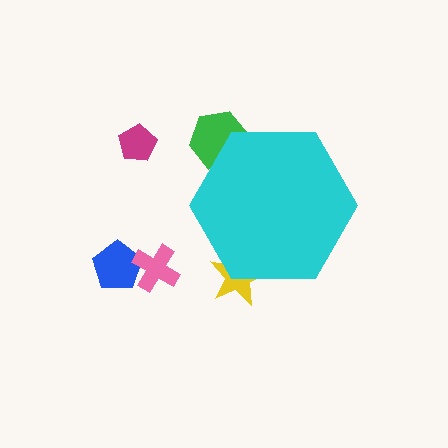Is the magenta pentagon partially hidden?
No, the magenta pentagon is fully visible.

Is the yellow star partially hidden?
Yes, the yellow star is partially hidden behind the cyan hexagon.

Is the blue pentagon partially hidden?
No, the blue pentagon is fully visible.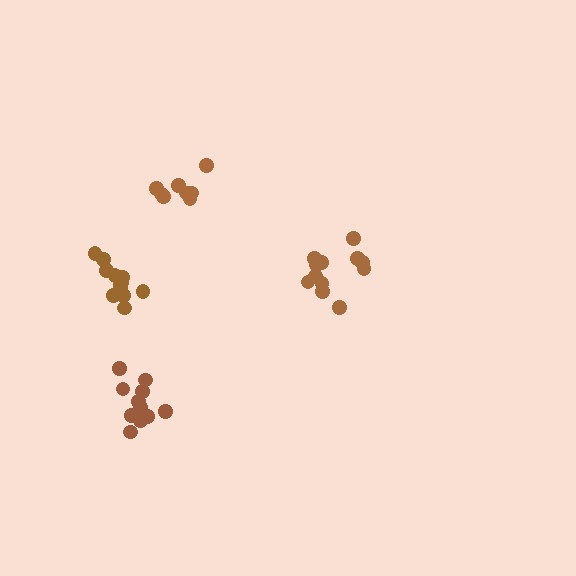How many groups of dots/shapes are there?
There are 4 groups.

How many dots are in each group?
Group 1: 12 dots, Group 2: 12 dots, Group 3: 8 dots, Group 4: 11 dots (43 total).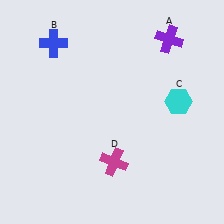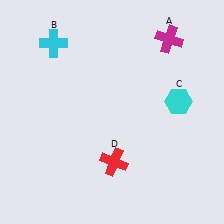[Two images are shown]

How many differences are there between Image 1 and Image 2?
There are 3 differences between the two images.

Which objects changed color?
A changed from purple to magenta. B changed from blue to cyan. D changed from magenta to red.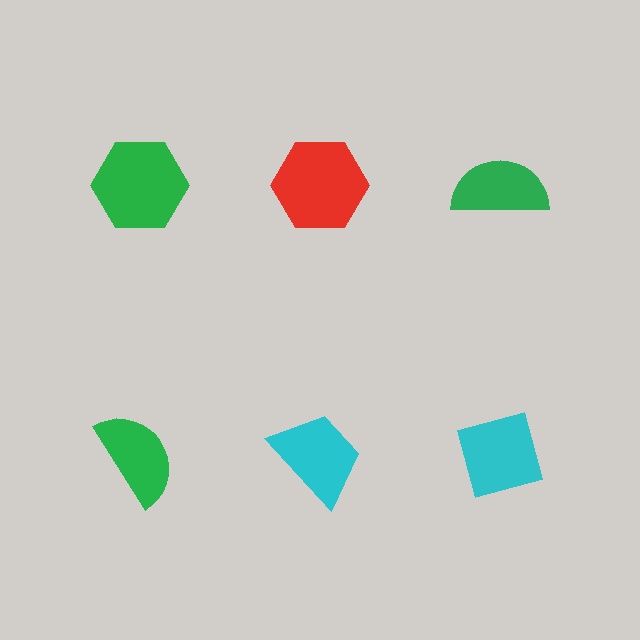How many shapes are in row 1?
3 shapes.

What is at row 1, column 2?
A red hexagon.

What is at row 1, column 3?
A green semicircle.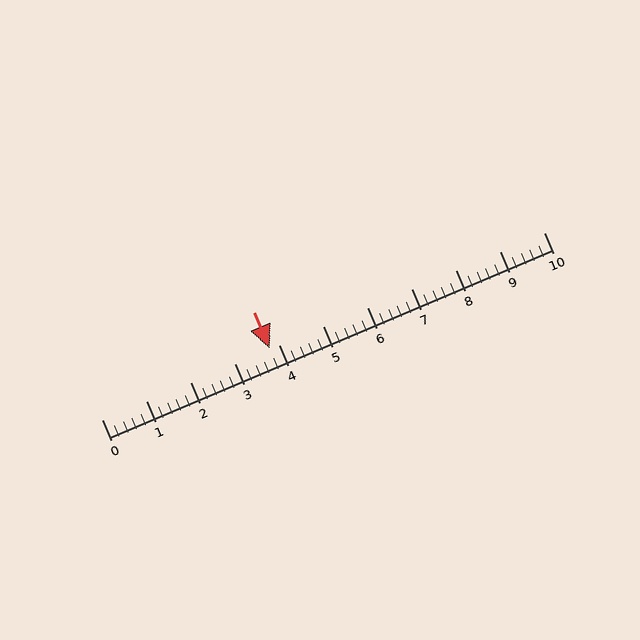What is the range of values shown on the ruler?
The ruler shows values from 0 to 10.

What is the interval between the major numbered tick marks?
The major tick marks are spaced 1 units apart.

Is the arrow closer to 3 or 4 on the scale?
The arrow is closer to 4.